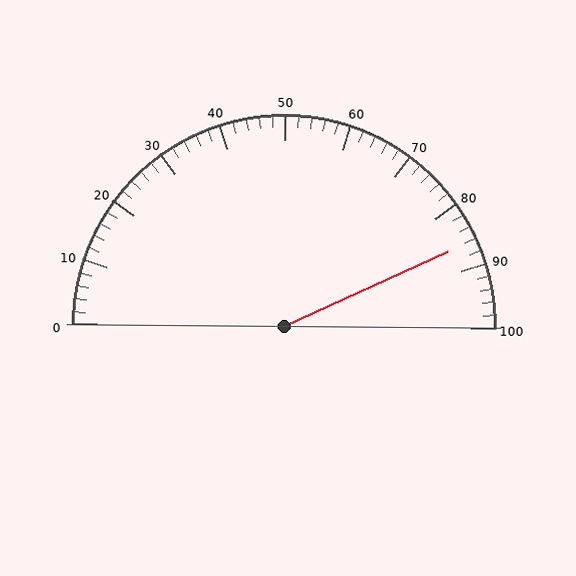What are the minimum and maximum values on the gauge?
The gauge ranges from 0 to 100.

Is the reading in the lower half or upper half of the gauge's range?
The reading is in the upper half of the range (0 to 100).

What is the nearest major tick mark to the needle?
The nearest major tick mark is 90.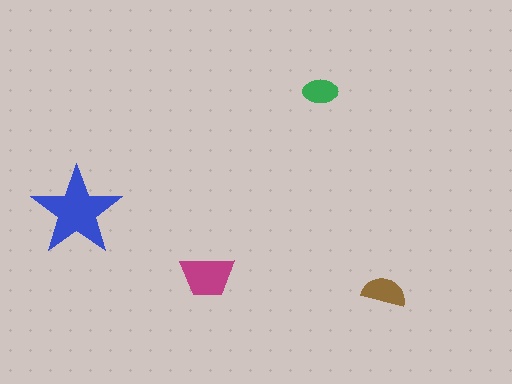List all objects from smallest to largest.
The green ellipse, the brown semicircle, the magenta trapezoid, the blue star.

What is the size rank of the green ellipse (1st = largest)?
4th.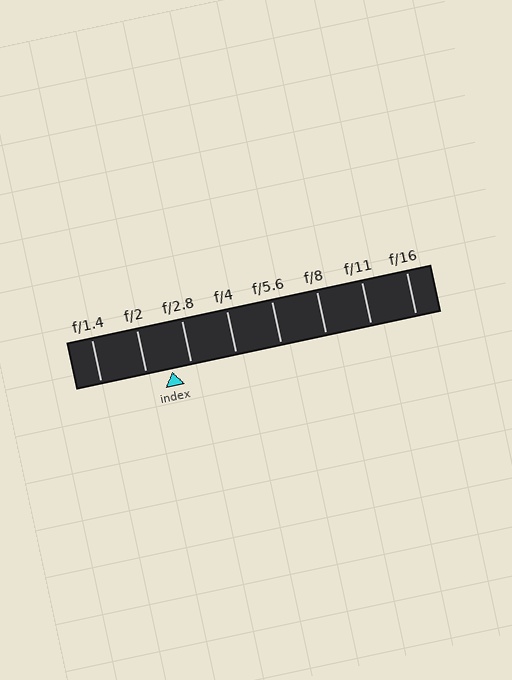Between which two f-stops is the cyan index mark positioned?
The index mark is between f/2 and f/2.8.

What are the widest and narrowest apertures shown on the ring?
The widest aperture shown is f/1.4 and the narrowest is f/16.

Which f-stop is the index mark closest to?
The index mark is closest to f/2.8.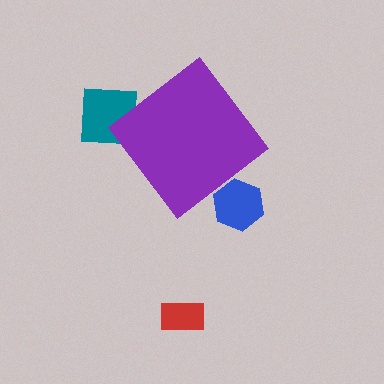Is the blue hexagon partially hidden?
Yes, the blue hexagon is partially hidden behind the purple diamond.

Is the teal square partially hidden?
Yes, the teal square is partially hidden behind the purple diamond.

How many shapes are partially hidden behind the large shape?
2 shapes are partially hidden.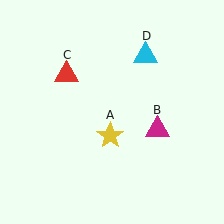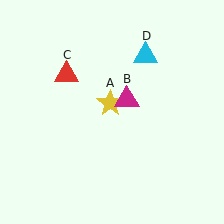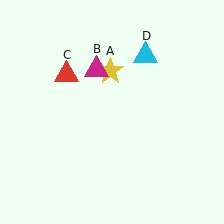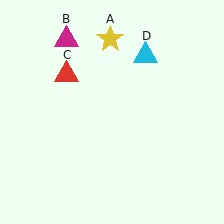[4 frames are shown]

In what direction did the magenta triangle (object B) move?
The magenta triangle (object B) moved up and to the left.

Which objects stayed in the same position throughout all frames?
Red triangle (object C) and cyan triangle (object D) remained stationary.